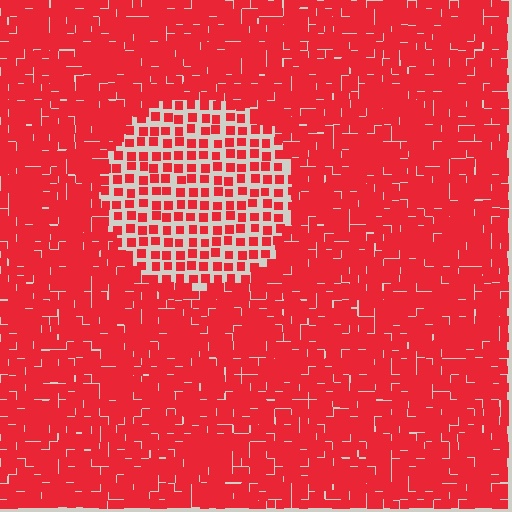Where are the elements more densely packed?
The elements are more densely packed outside the circle boundary.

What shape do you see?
I see a circle.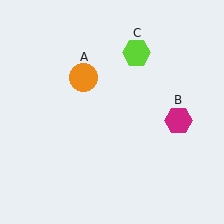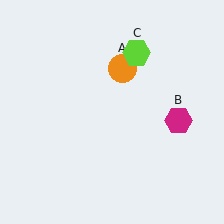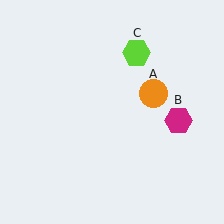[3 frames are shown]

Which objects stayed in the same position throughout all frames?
Magenta hexagon (object B) and lime hexagon (object C) remained stationary.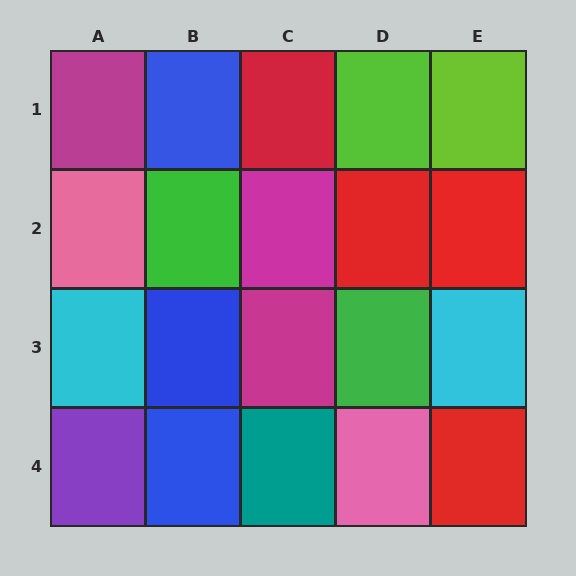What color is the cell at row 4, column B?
Blue.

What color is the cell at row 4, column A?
Purple.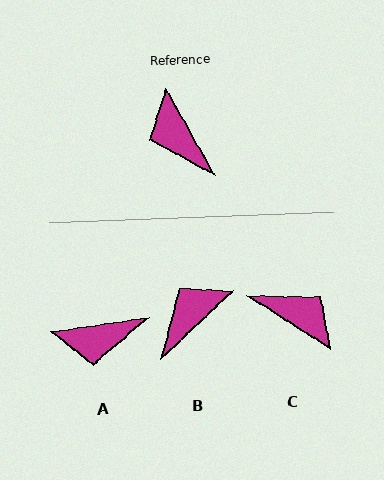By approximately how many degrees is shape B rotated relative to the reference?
Approximately 76 degrees clockwise.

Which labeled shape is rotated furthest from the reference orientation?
C, about 152 degrees away.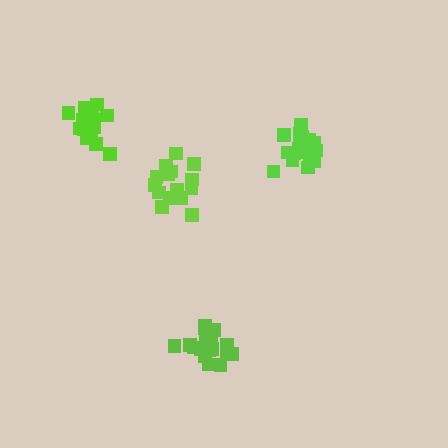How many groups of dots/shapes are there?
There are 4 groups.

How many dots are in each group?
Group 1: 18 dots, Group 2: 15 dots, Group 3: 18 dots, Group 4: 16 dots (67 total).